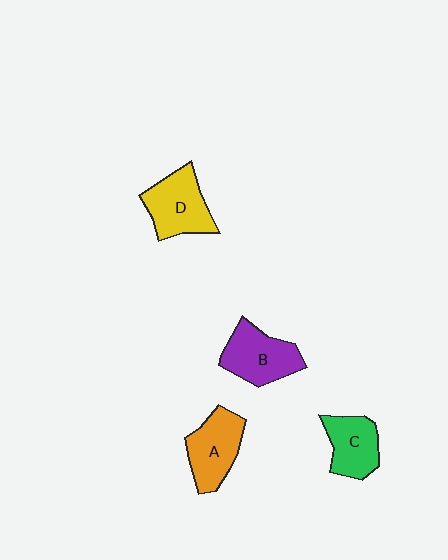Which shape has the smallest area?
Shape C (green).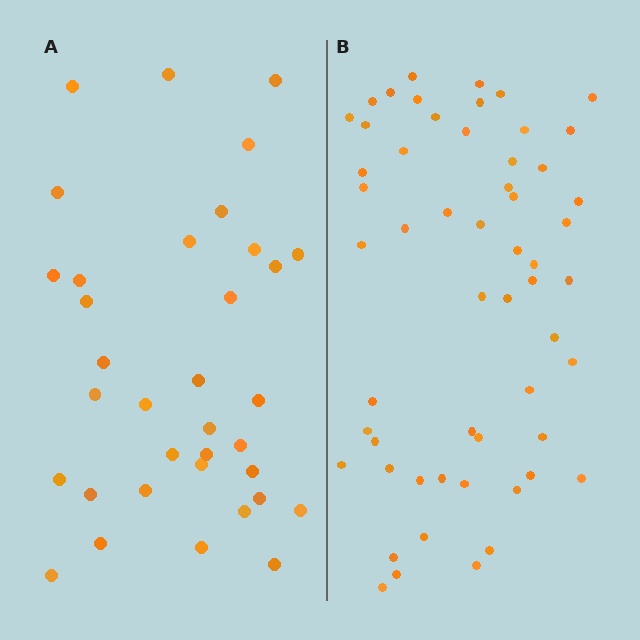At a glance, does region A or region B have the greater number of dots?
Region B (the right region) has more dots.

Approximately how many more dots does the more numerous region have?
Region B has approximately 20 more dots than region A.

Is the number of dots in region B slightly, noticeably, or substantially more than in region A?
Region B has substantially more. The ratio is roughly 1.6 to 1.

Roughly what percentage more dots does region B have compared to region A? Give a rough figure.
About 60% more.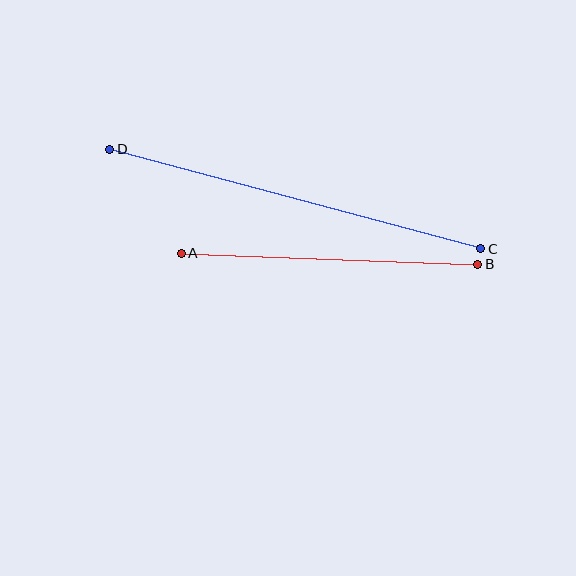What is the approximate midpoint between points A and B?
The midpoint is at approximately (329, 259) pixels.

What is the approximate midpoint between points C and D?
The midpoint is at approximately (295, 199) pixels.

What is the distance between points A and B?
The distance is approximately 297 pixels.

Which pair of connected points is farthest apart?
Points C and D are farthest apart.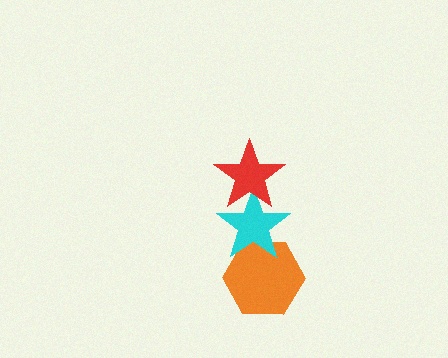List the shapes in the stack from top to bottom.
From top to bottom: the red star, the cyan star, the orange hexagon.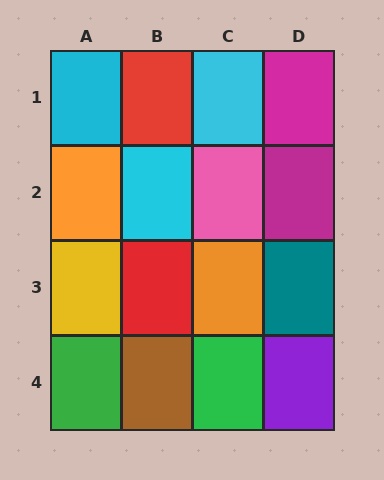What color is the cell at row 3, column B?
Red.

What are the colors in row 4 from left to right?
Green, brown, green, purple.